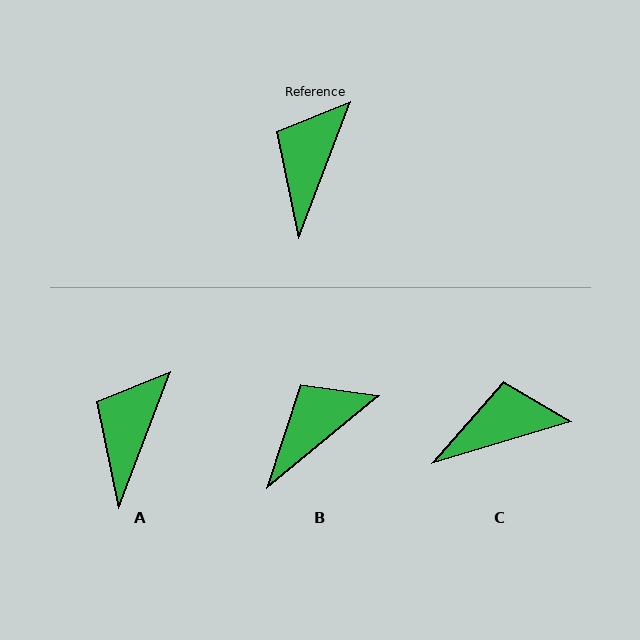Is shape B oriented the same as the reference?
No, it is off by about 30 degrees.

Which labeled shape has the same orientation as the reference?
A.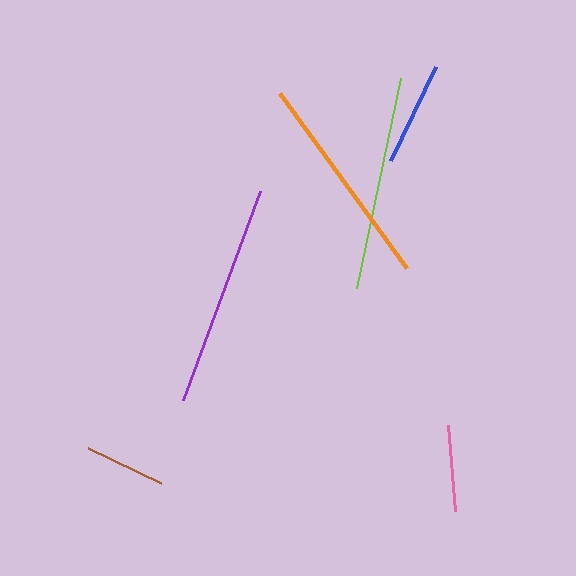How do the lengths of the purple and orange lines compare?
The purple and orange lines are approximately the same length.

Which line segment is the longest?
The purple line is the longest at approximately 222 pixels.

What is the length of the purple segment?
The purple segment is approximately 222 pixels long.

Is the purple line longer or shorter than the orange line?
The purple line is longer than the orange line.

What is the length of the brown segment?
The brown segment is approximately 81 pixels long.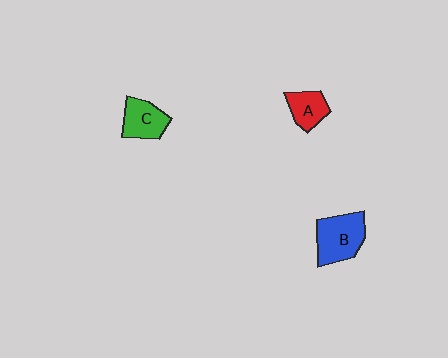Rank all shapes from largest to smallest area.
From largest to smallest: B (blue), C (green), A (red).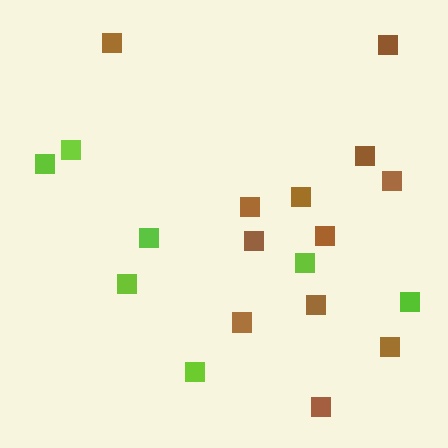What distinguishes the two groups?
There are 2 groups: one group of brown squares (12) and one group of lime squares (7).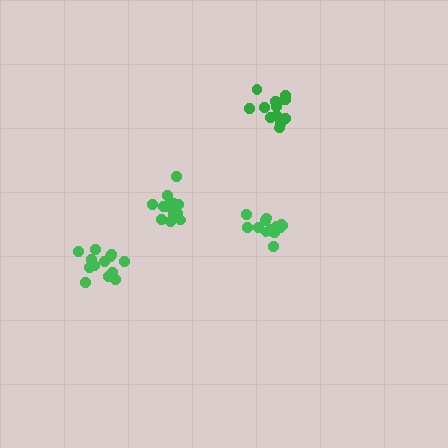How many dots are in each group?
Group 1: 14 dots, Group 2: 13 dots, Group 3: 13 dots, Group 4: 13 dots (53 total).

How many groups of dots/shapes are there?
There are 4 groups.